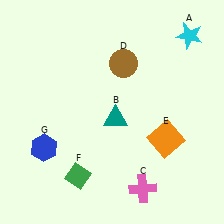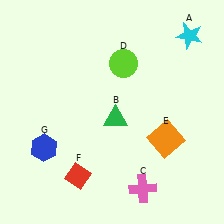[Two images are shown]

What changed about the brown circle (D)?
In Image 1, D is brown. In Image 2, it changed to lime.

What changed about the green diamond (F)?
In Image 1, F is green. In Image 2, it changed to red.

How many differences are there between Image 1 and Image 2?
There are 3 differences between the two images.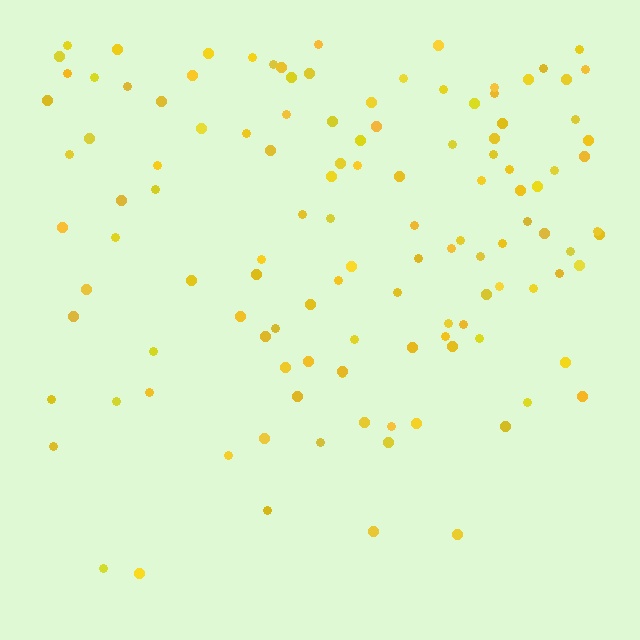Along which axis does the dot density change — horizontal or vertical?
Vertical.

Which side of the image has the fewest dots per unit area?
The bottom.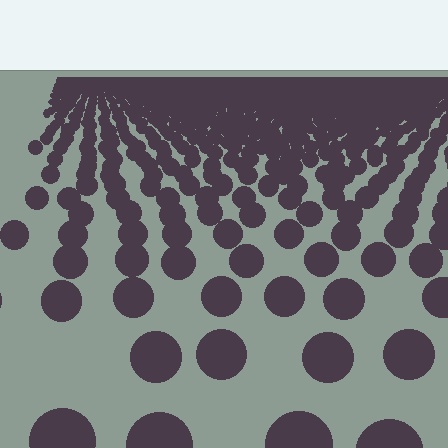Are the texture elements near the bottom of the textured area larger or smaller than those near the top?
Larger. Near the bottom, elements are closer to the viewer and appear at a bigger on-screen size.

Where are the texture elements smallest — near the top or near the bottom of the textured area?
Near the top.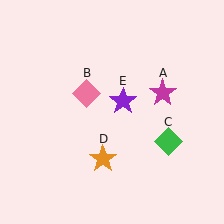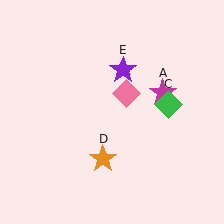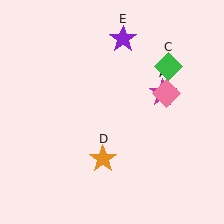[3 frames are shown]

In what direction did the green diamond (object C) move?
The green diamond (object C) moved up.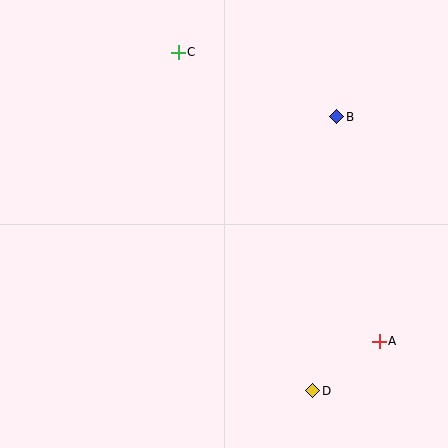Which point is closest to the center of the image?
Point B at (337, 117) is closest to the center.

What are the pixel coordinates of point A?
Point A is at (379, 341).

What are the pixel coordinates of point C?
Point C is at (178, 52).